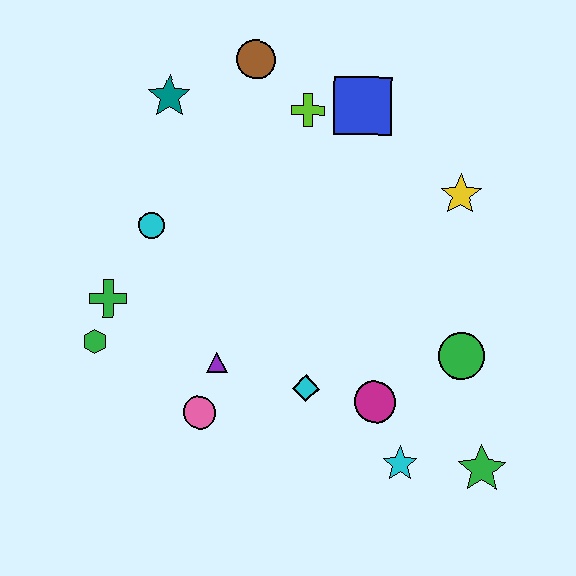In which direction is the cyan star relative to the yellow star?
The cyan star is below the yellow star.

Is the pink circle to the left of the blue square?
Yes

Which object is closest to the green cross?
The green hexagon is closest to the green cross.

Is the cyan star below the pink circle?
Yes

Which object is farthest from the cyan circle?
The green star is farthest from the cyan circle.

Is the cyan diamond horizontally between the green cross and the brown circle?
No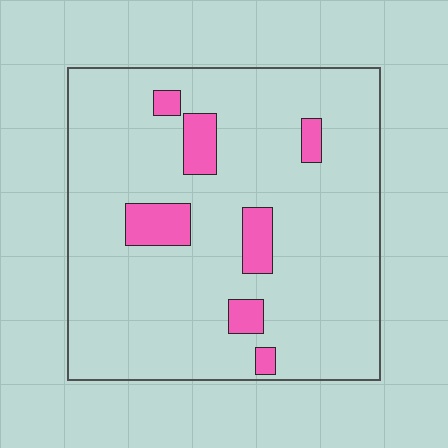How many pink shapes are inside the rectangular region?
7.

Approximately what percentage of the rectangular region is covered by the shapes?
Approximately 10%.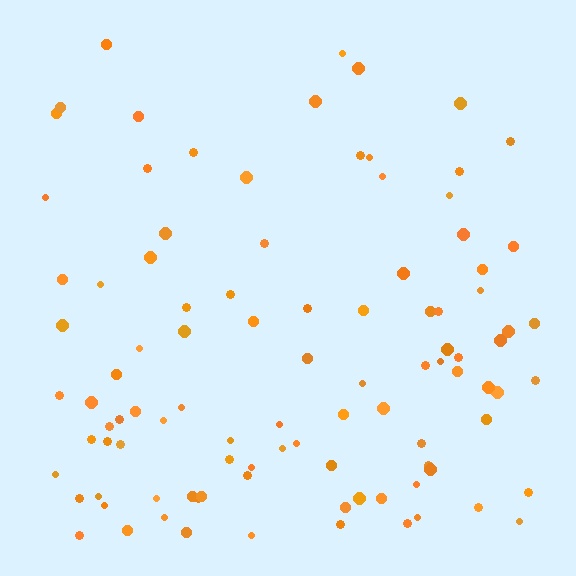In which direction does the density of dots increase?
From top to bottom, with the bottom side densest.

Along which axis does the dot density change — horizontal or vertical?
Vertical.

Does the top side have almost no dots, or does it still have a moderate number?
Still a moderate number, just noticeably fewer than the bottom.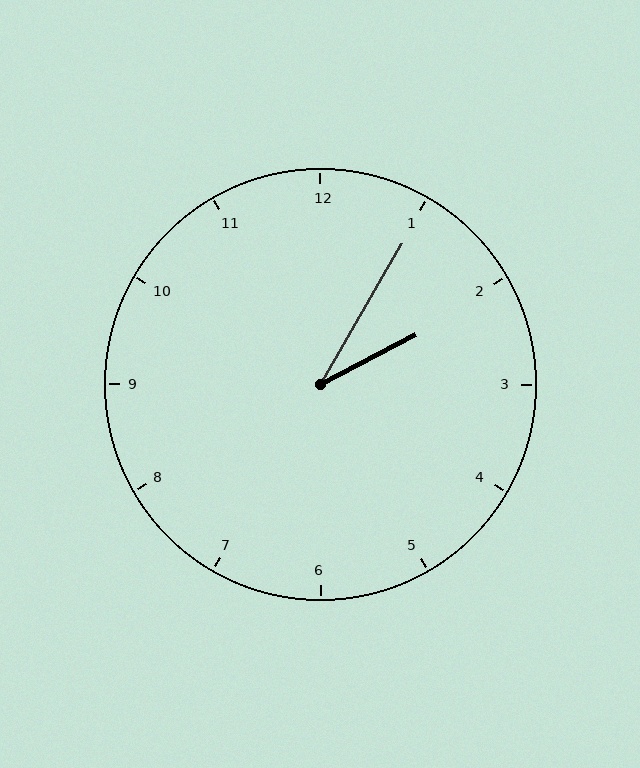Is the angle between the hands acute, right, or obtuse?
It is acute.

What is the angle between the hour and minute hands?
Approximately 32 degrees.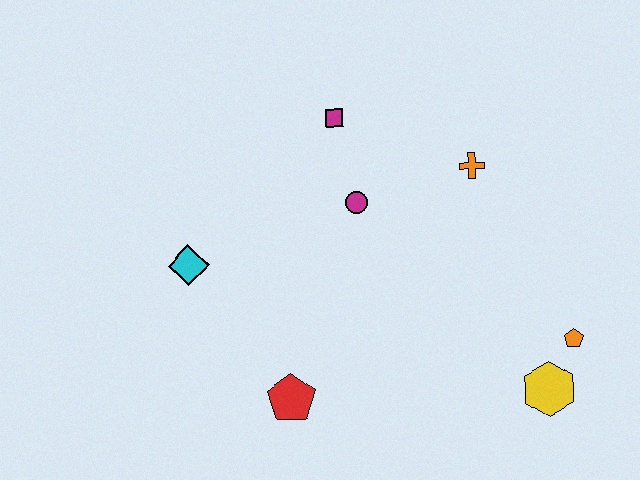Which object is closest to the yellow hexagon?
The orange pentagon is closest to the yellow hexagon.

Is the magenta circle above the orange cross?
No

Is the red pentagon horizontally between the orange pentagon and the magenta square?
No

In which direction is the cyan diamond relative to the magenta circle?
The cyan diamond is to the left of the magenta circle.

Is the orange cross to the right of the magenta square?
Yes